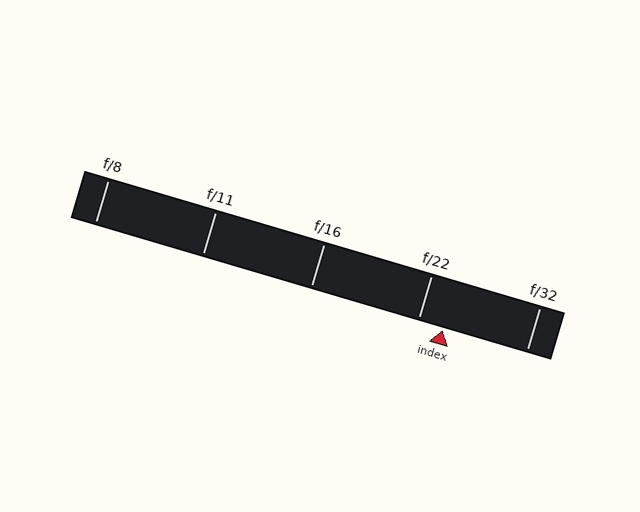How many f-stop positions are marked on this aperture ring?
There are 5 f-stop positions marked.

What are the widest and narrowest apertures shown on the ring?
The widest aperture shown is f/8 and the narrowest is f/32.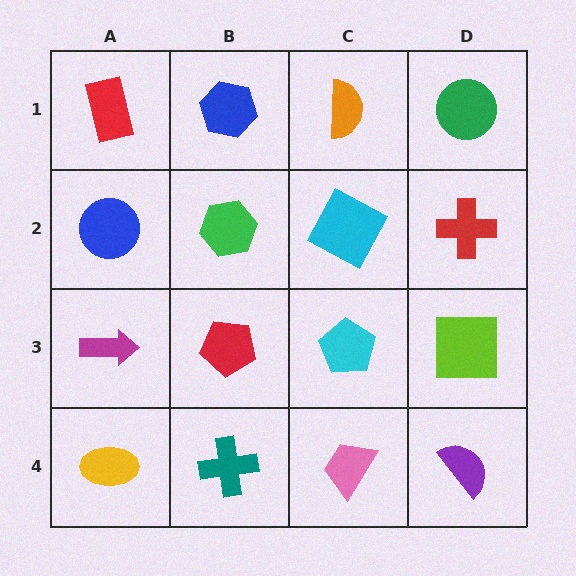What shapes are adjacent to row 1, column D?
A red cross (row 2, column D), an orange semicircle (row 1, column C).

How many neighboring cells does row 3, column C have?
4.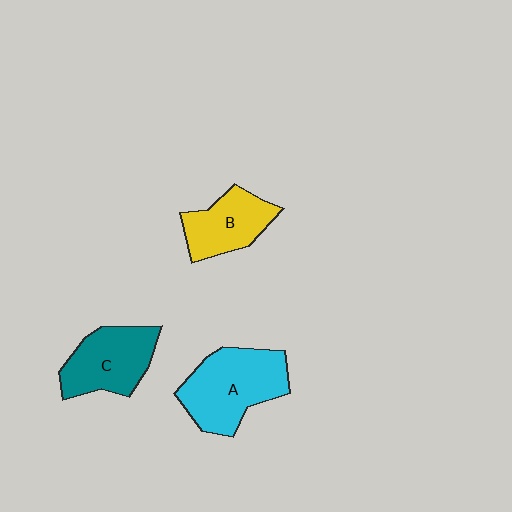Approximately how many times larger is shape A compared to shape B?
Approximately 1.5 times.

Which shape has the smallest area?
Shape B (yellow).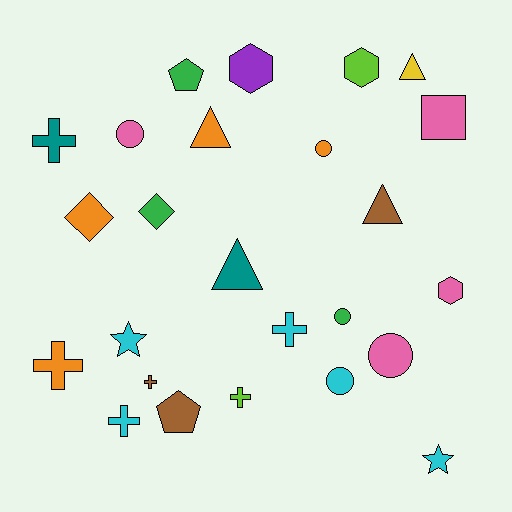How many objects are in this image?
There are 25 objects.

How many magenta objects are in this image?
There are no magenta objects.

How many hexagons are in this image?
There are 3 hexagons.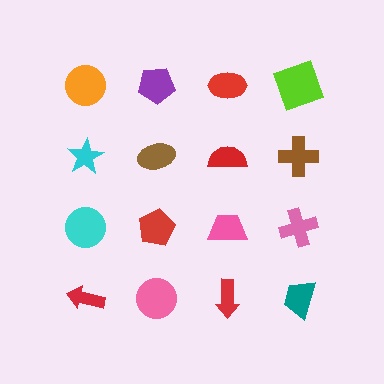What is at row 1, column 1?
An orange circle.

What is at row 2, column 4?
A brown cross.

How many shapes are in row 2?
4 shapes.